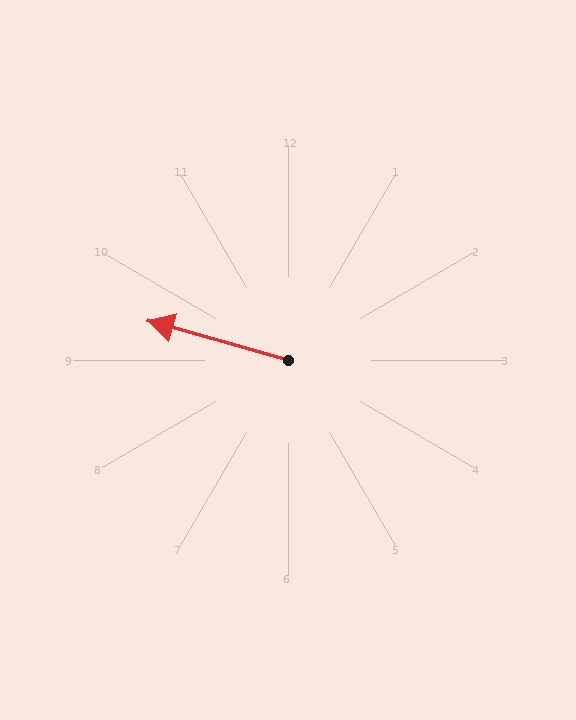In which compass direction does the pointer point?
West.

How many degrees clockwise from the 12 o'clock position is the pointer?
Approximately 286 degrees.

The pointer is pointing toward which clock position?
Roughly 10 o'clock.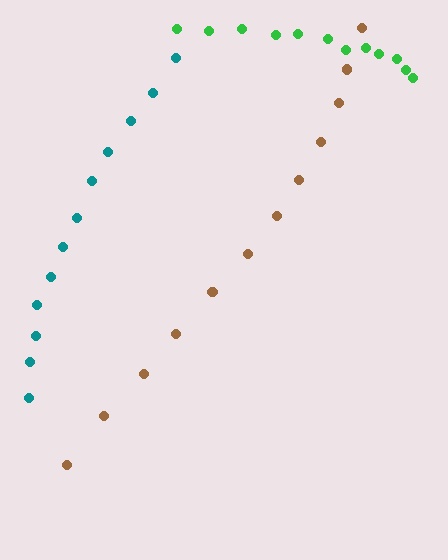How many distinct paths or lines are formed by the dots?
There are 3 distinct paths.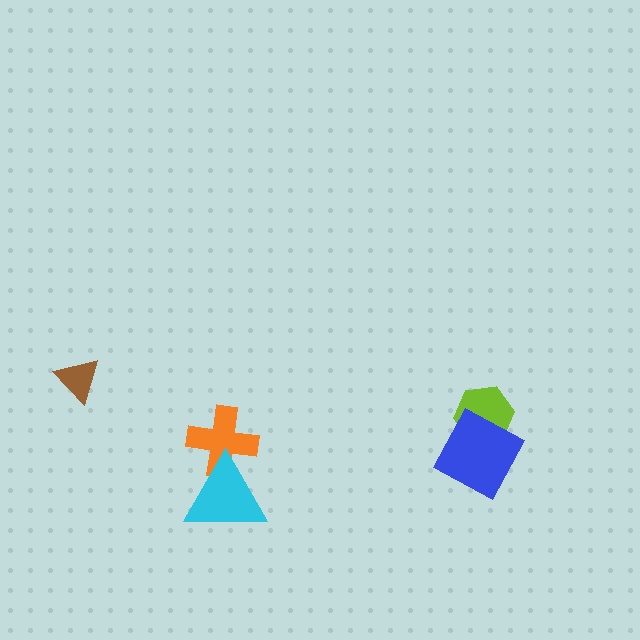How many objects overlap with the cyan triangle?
1 object overlaps with the cyan triangle.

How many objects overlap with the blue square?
1 object overlaps with the blue square.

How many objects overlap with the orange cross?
1 object overlaps with the orange cross.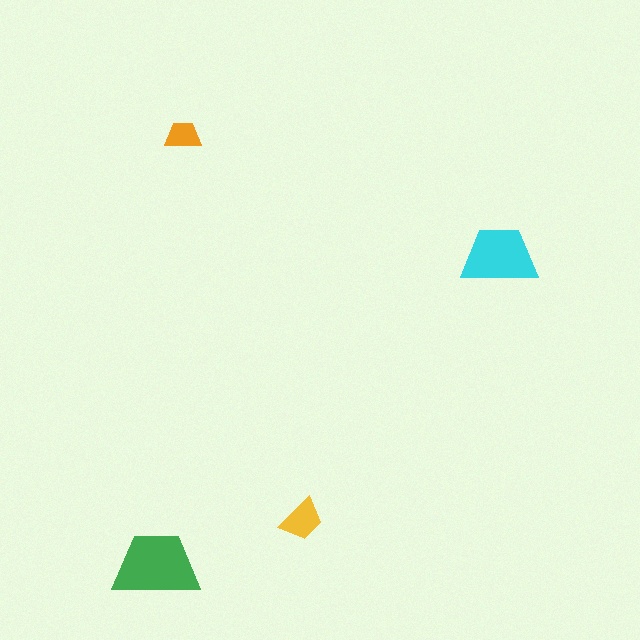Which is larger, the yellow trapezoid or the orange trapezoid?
The yellow one.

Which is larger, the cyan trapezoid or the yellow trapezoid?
The cyan one.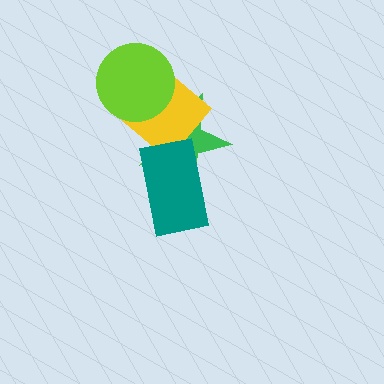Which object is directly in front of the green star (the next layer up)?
The yellow diamond is directly in front of the green star.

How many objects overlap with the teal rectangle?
1 object overlaps with the teal rectangle.